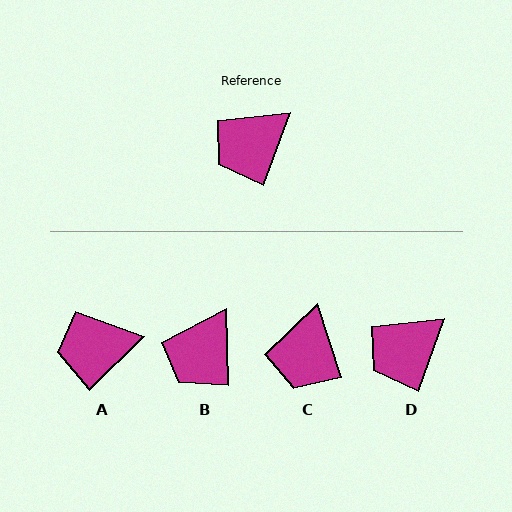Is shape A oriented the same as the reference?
No, it is off by about 26 degrees.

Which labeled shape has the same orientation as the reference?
D.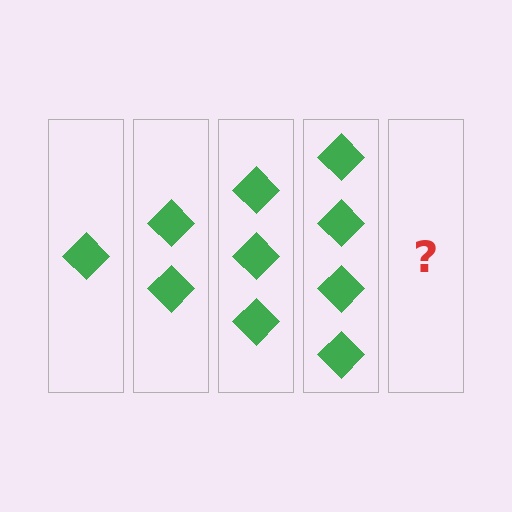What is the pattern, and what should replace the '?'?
The pattern is that each step adds one more diamond. The '?' should be 5 diamonds.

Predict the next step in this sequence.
The next step is 5 diamonds.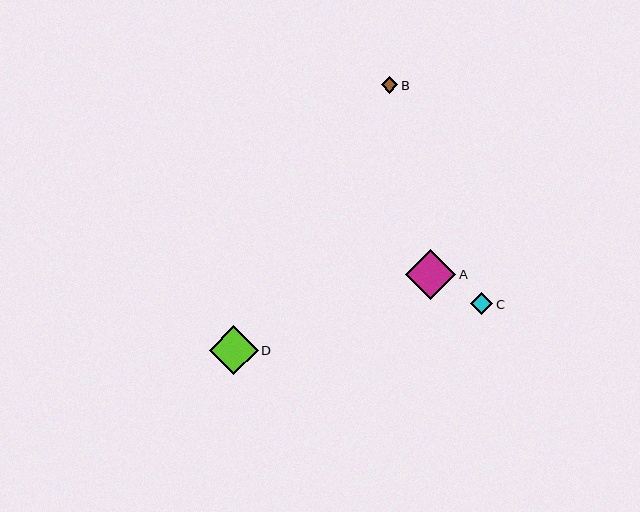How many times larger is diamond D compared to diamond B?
Diamond D is approximately 3.0 times the size of diamond B.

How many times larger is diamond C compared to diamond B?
Diamond C is approximately 1.4 times the size of diamond B.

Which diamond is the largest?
Diamond A is the largest with a size of approximately 50 pixels.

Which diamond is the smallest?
Diamond B is the smallest with a size of approximately 16 pixels.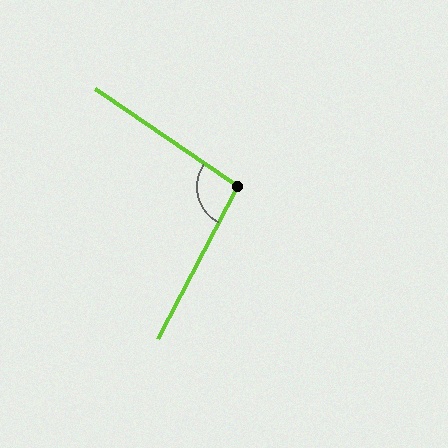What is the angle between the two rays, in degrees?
Approximately 97 degrees.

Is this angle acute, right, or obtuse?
It is obtuse.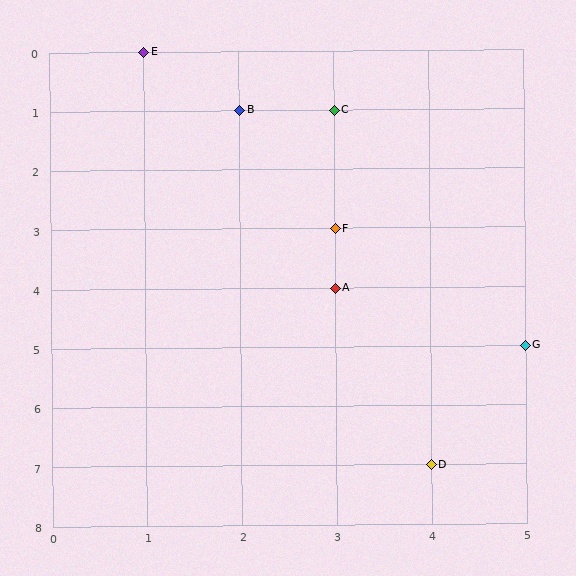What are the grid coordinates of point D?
Point D is at grid coordinates (4, 7).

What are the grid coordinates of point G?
Point G is at grid coordinates (5, 5).